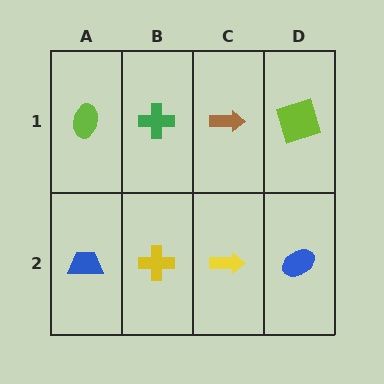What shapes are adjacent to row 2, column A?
A lime ellipse (row 1, column A), a yellow cross (row 2, column B).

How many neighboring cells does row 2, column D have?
2.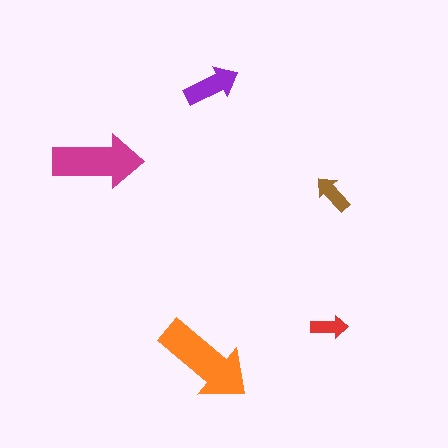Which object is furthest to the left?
The magenta arrow is leftmost.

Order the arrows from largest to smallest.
the orange one, the magenta one, the purple one, the brown one, the red one.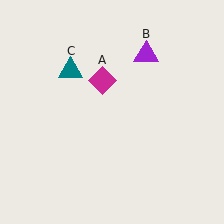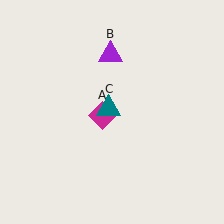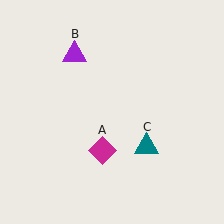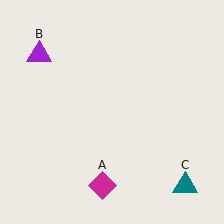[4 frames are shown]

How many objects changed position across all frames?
3 objects changed position: magenta diamond (object A), purple triangle (object B), teal triangle (object C).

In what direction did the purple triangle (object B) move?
The purple triangle (object B) moved left.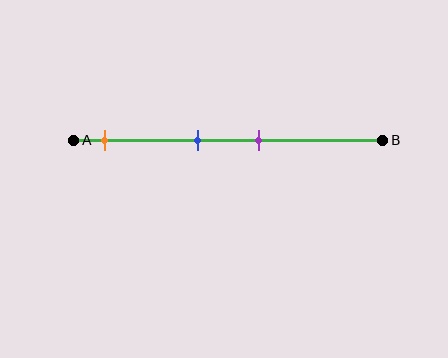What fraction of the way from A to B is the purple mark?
The purple mark is approximately 60% (0.6) of the way from A to B.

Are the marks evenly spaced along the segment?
No, the marks are not evenly spaced.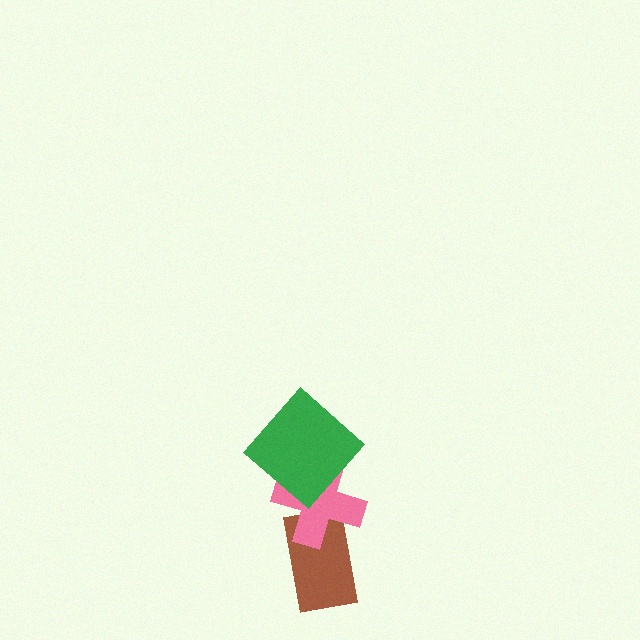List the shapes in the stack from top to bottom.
From top to bottom: the green diamond, the pink cross, the brown rectangle.